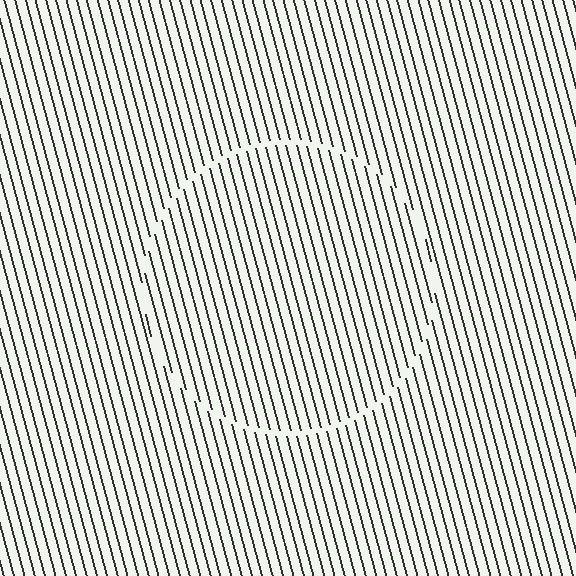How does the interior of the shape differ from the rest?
The interior of the shape contains the same grating, shifted by half a period — the contour is defined by the phase discontinuity where line-ends from the inner and outer gratings abut.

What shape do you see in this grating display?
An illusory circle. The interior of the shape contains the same grating, shifted by half a period — the contour is defined by the phase discontinuity where line-ends from the inner and outer gratings abut.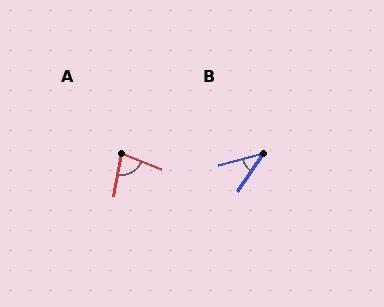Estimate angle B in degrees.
Approximately 42 degrees.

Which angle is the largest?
A, at approximately 79 degrees.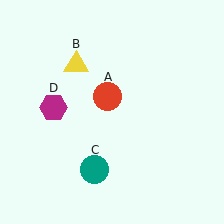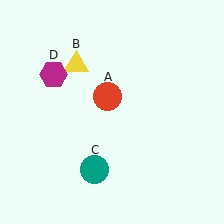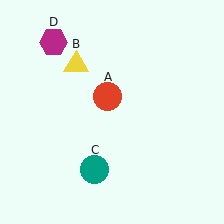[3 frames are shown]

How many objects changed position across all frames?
1 object changed position: magenta hexagon (object D).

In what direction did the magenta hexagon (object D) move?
The magenta hexagon (object D) moved up.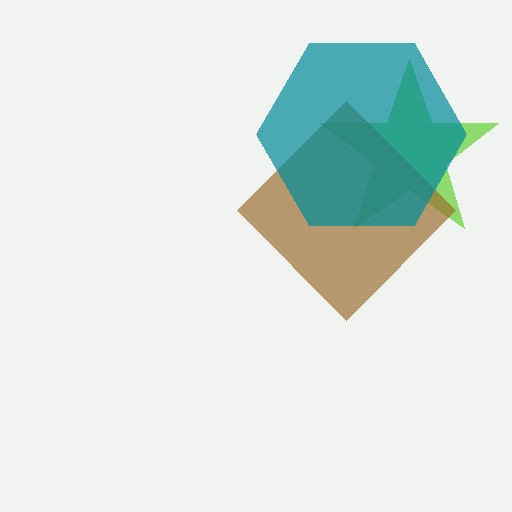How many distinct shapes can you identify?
There are 3 distinct shapes: a lime star, a brown diamond, a teal hexagon.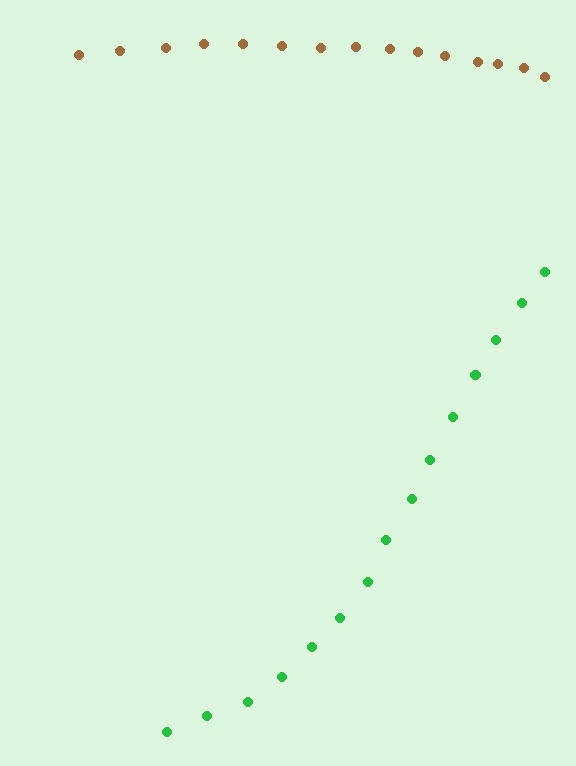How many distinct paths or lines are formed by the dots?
There are 2 distinct paths.